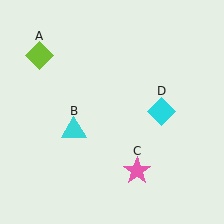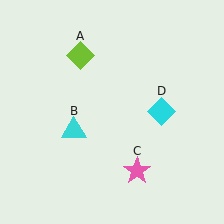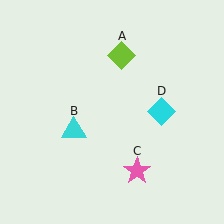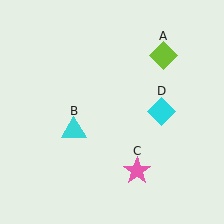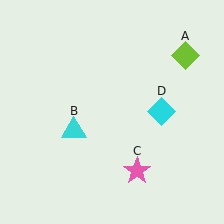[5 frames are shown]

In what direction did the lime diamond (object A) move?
The lime diamond (object A) moved right.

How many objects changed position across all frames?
1 object changed position: lime diamond (object A).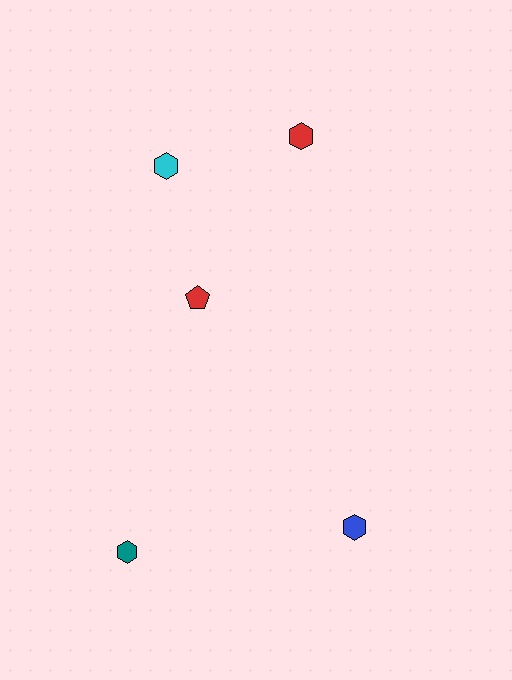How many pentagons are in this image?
There is 1 pentagon.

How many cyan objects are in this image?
There is 1 cyan object.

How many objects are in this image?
There are 5 objects.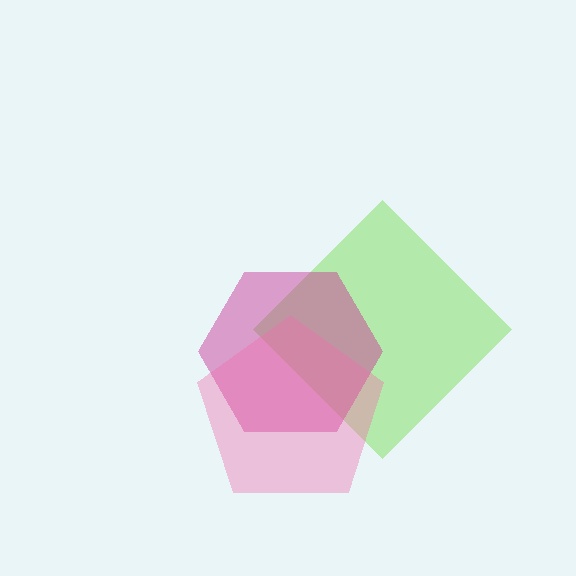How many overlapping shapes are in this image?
There are 3 overlapping shapes in the image.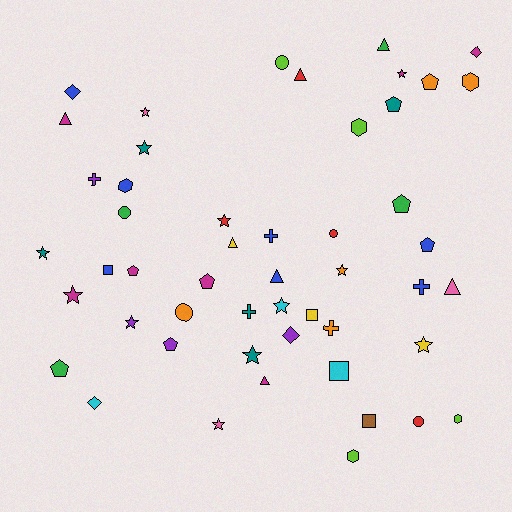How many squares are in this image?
There are 4 squares.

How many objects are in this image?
There are 50 objects.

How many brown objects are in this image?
There is 1 brown object.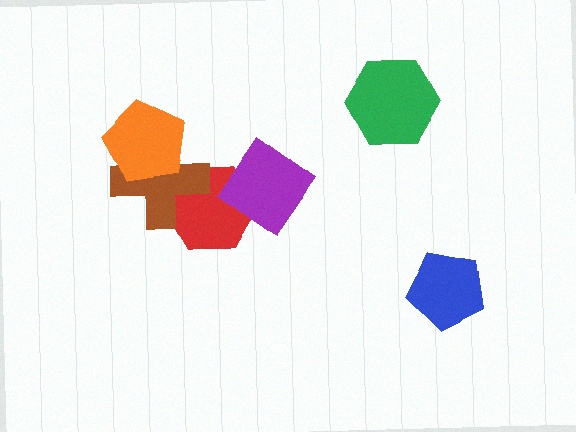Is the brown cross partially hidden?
Yes, it is partially covered by another shape.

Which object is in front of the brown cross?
The orange pentagon is in front of the brown cross.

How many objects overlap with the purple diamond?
1 object overlaps with the purple diamond.